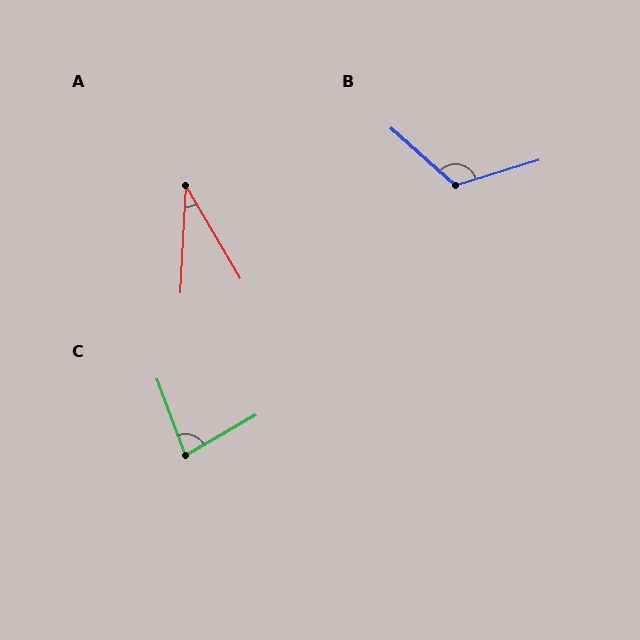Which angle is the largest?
B, at approximately 121 degrees.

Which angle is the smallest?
A, at approximately 34 degrees.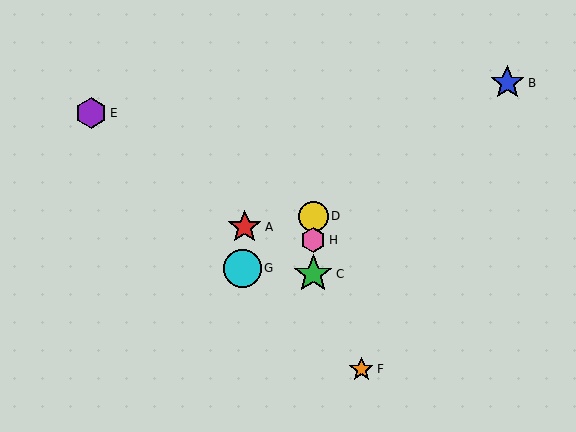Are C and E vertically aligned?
No, C is at x≈313 and E is at x≈91.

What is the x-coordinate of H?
Object H is at x≈313.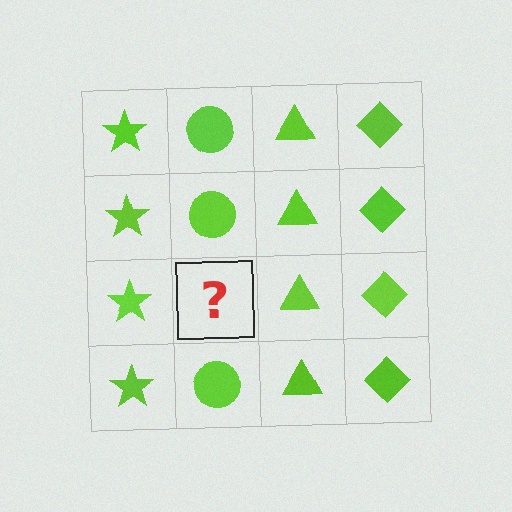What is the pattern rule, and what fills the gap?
The rule is that each column has a consistent shape. The gap should be filled with a lime circle.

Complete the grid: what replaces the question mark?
The question mark should be replaced with a lime circle.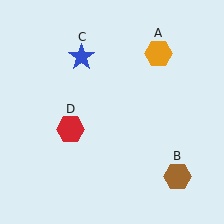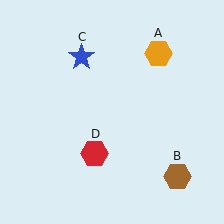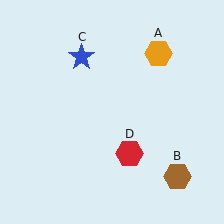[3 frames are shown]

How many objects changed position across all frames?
1 object changed position: red hexagon (object D).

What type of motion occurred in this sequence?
The red hexagon (object D) rotated counterclockwise around the center of the scene.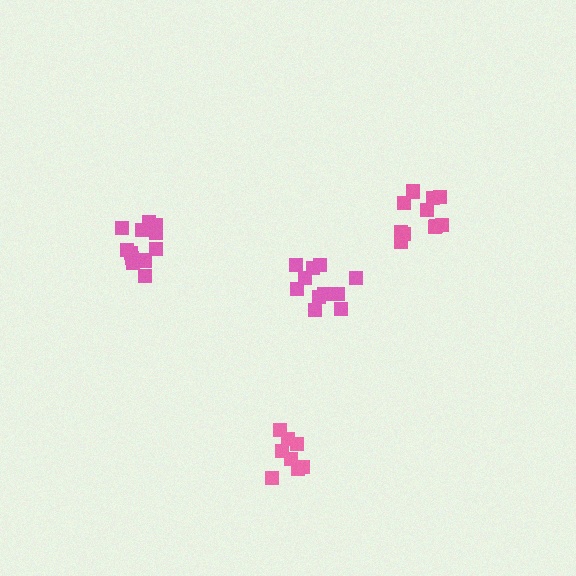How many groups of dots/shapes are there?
There are 4 groups.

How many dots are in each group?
Group 1: 8 dots, Group 2: 11 dots, Group 3: 12 dots, Group 4: 11 dots (42 total).